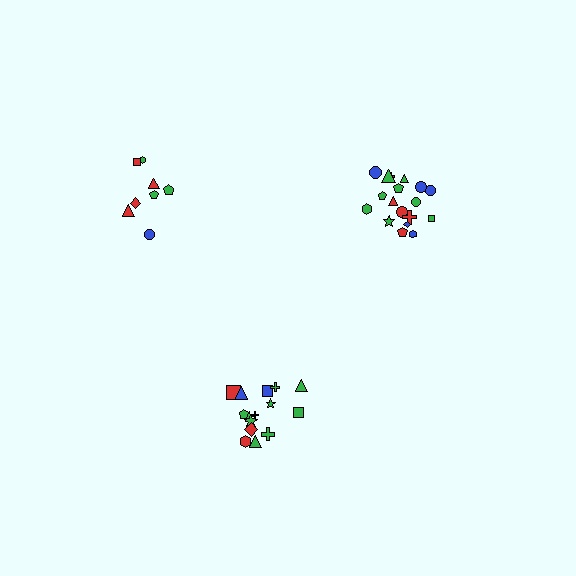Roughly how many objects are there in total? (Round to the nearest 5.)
Roughly 40 objects in total.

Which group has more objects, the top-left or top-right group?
The top-right group.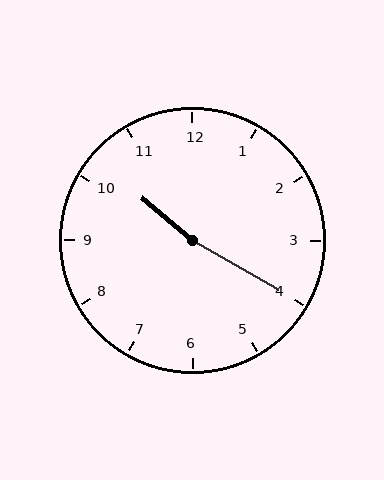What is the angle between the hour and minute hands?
Approximately 170 degrees.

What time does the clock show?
10:20.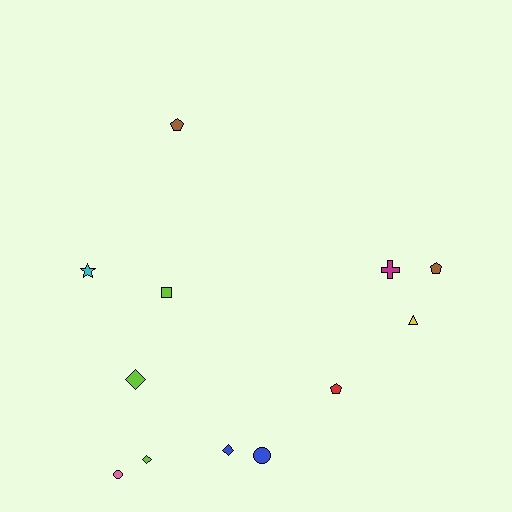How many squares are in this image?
There is 1 square.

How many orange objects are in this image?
There are no orange objects.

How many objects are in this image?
There are 12 objects.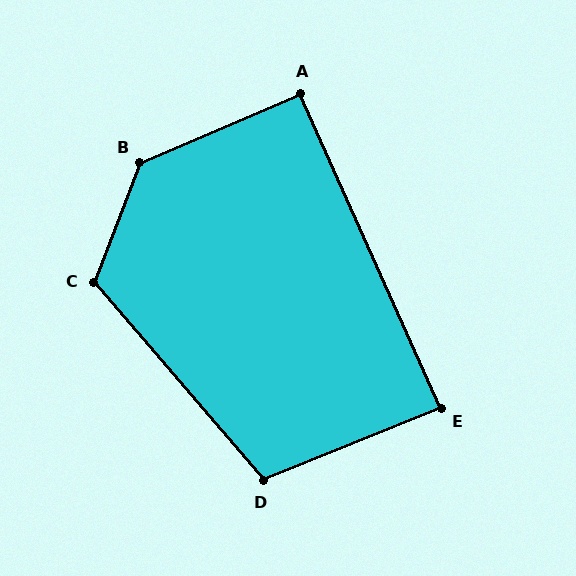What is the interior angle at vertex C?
Approximately 119 degrees (obtuse).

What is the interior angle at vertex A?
Approximately 91 degrees (approximately right).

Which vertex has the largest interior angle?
B, at approximately 134 degrees.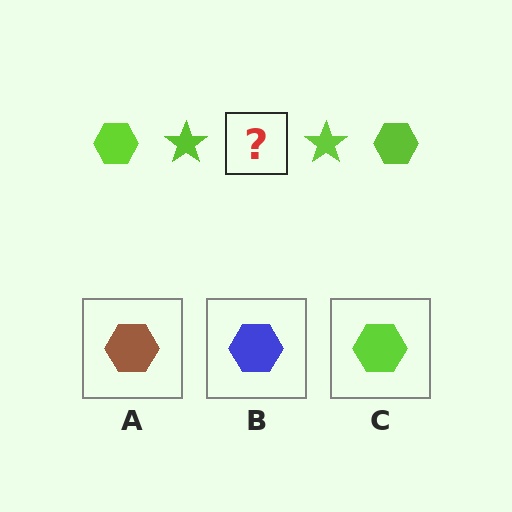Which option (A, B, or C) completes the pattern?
C.